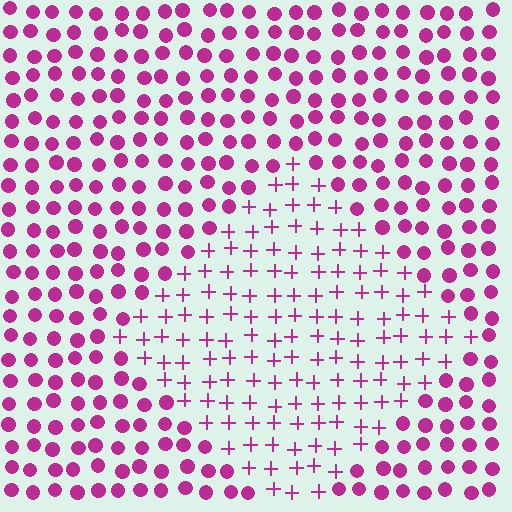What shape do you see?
I see a diamond.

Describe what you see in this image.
The image is filled with small magenta elements arranged in a uniform grid. A diamond-shaped region contains plus signs, while the surrounding area contains circles. The boundary is defined purely by the change in element shape.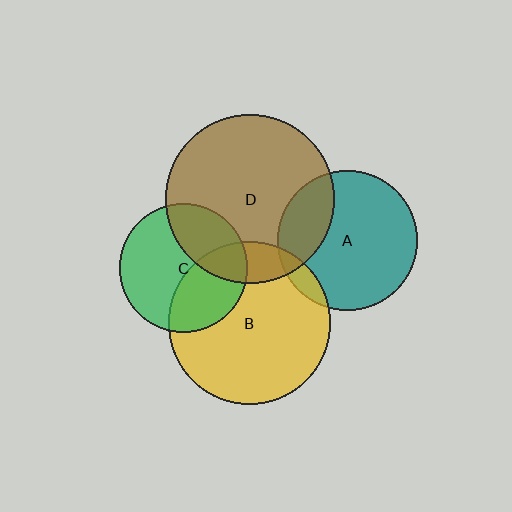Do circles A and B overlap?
Yes.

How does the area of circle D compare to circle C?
Approximately 1.7 times.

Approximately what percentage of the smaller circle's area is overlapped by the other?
Approximately 10%.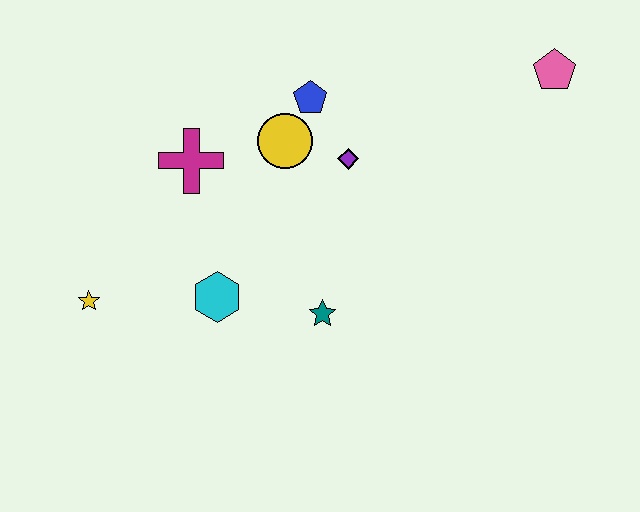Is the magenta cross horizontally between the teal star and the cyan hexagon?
No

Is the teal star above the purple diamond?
No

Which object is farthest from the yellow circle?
The pink pentagon is farthest from the yellow circle.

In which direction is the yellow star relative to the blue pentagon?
The yellow star is to the left of the blue pentagon.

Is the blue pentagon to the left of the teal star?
Yes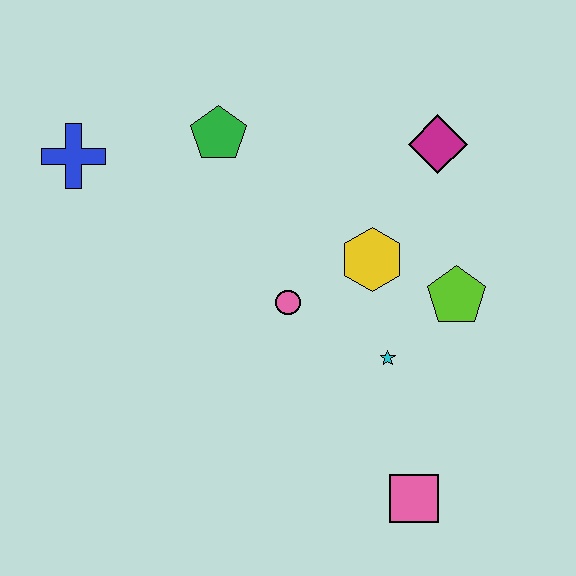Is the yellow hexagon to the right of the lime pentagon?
No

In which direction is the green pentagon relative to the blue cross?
The green pentagon is to the right of the blue cross.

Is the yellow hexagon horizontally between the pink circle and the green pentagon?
No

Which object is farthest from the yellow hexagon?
The blue cross is farthest from the yellow hexagon.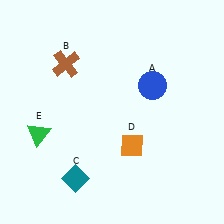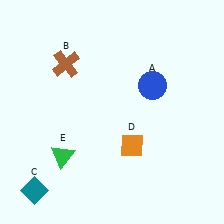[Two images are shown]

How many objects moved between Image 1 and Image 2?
2 objects moved between the two images.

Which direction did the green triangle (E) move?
The green triangle (E) moved right.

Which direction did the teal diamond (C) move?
The teal diamond (C) moved left.